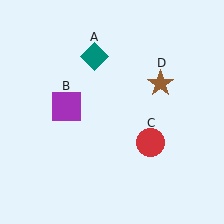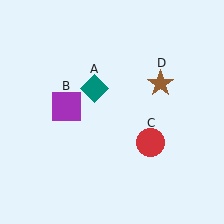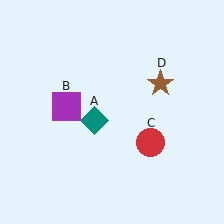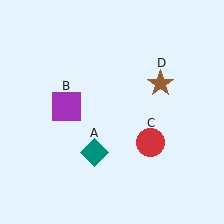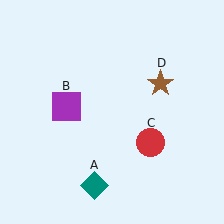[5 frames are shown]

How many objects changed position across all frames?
1 object changed position: teal diamond (object A).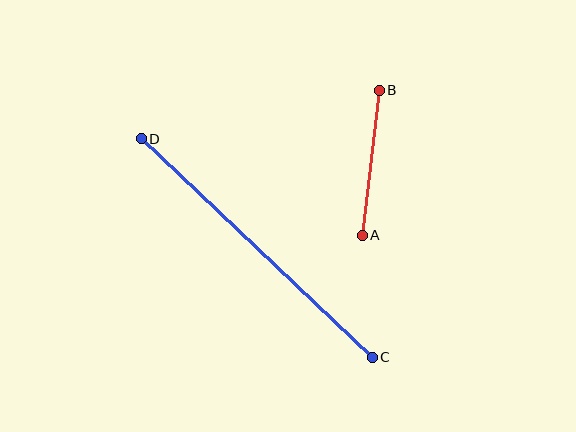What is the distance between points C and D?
The distance is approximately 318 pixels.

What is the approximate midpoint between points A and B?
The midpoint is at approximately (371, 163) pixels.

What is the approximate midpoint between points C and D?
The midpoint is at approximately (257, 248) pixels.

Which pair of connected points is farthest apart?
Points C and D are farthest apart.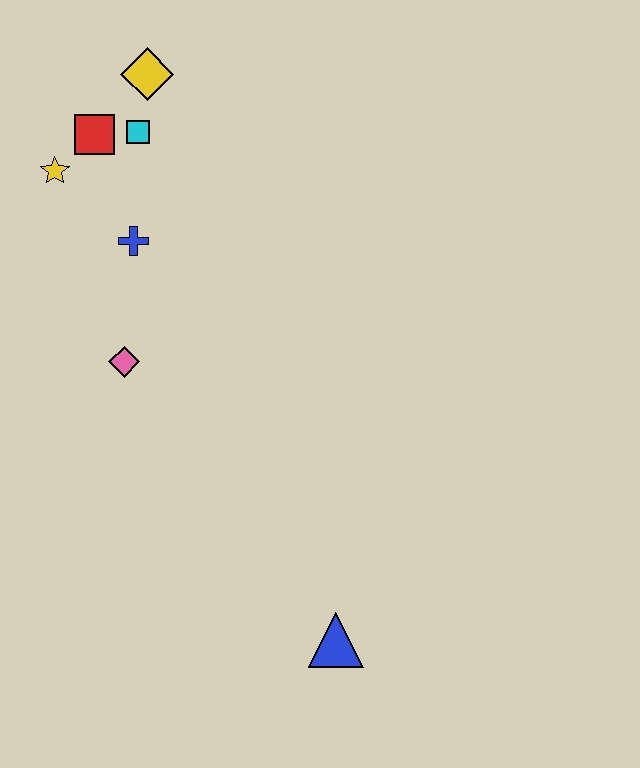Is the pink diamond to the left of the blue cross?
Yes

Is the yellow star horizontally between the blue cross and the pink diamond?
No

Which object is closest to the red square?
The cyan square is closest to the red square.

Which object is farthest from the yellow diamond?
The blue triangle is farthest from the yellow diamond.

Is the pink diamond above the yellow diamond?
No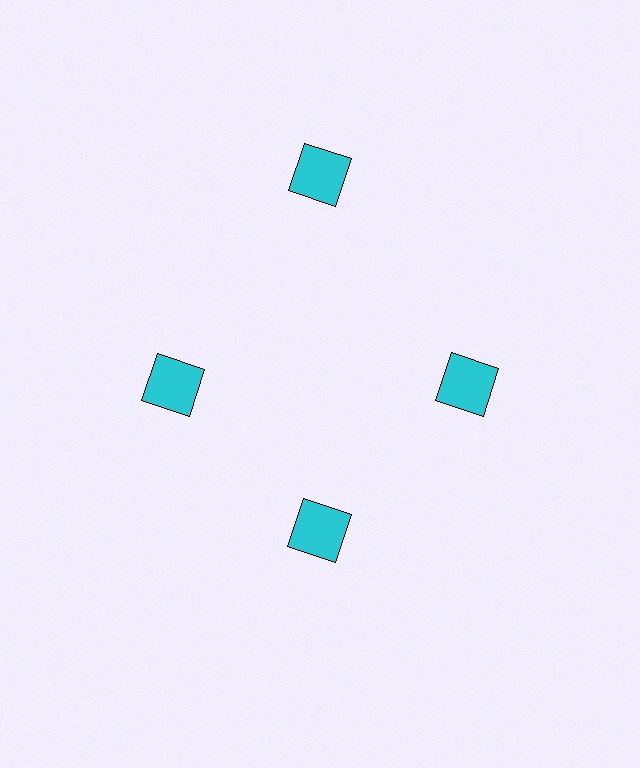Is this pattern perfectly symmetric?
No. The 4 cyan squares are arranged in a ring, but one element near the 12 o'clock position is pushed outward from the center, breaking the 4-fold rotational symmetry.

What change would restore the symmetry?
The symmetry would be restored by moving it inward, back onto the ring so that all 4 squares sit at equal angles and equal distance from the center.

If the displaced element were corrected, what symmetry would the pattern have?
It would have 4-fold rotational symmetry — the pattern would map onto itself every 90 degrees.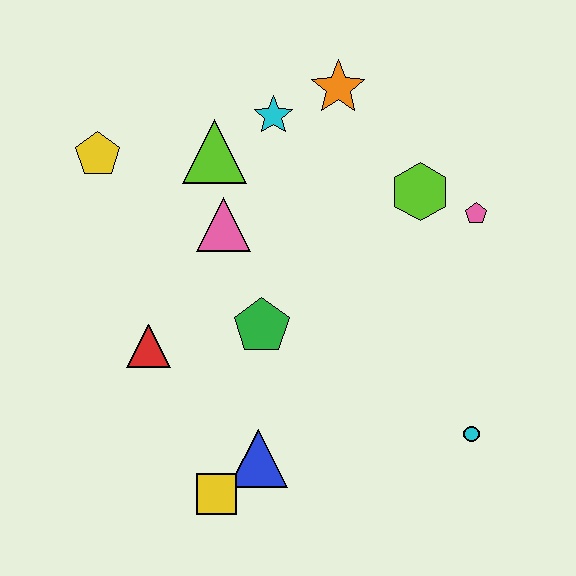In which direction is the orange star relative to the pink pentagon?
The orange star is to the left of the pink pentagon.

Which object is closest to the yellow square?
The blue triangle is closest to the yellow square.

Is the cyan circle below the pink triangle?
Yes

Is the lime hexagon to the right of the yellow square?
Yes